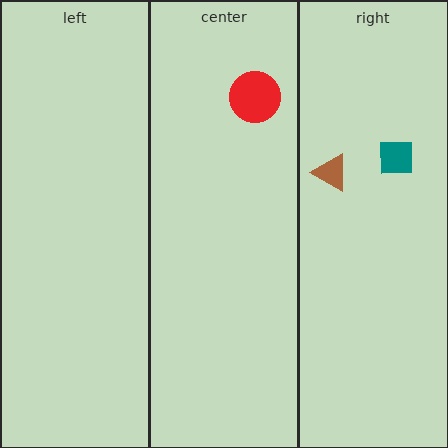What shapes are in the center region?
The red circle.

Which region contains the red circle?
The center region.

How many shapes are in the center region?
1.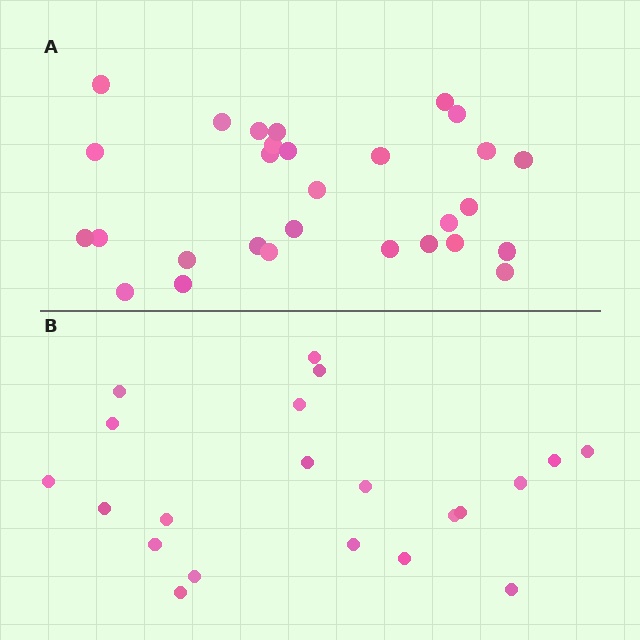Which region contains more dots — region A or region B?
Region A (the top region) has more dots.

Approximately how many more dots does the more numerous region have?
Region A has roughly 8 or so more dots than region B.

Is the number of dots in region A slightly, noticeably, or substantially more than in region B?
Region A has noticeably more, but not dramatically so. The ratio is roughly 1.4 to 1.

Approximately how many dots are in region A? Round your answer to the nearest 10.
About 30 dots. (The exact count is 29, which rounds to 30.)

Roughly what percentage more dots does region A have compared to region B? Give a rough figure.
About 40% more.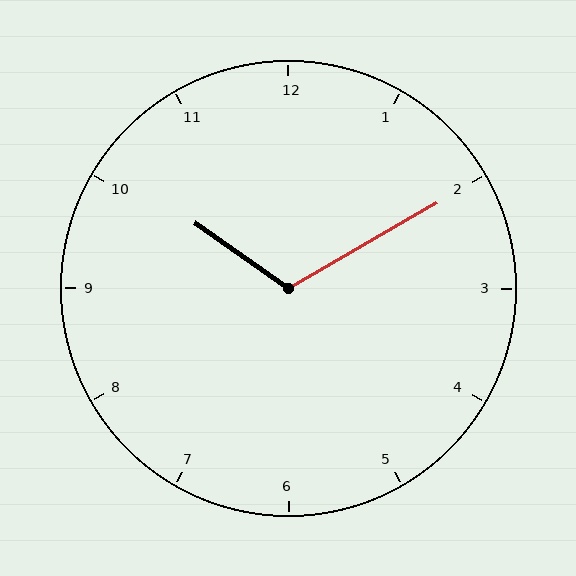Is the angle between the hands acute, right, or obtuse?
It is obtuse.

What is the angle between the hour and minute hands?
Approximately 115 degrees.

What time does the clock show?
10:10.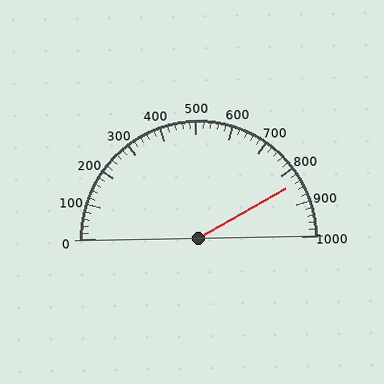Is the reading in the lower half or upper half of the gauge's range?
The reading is in the upper half of the range (0 to 1000).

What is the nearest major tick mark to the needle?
The nearest major tick mark is 800.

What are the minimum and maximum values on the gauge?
The gauge ranges from 0 to 1000.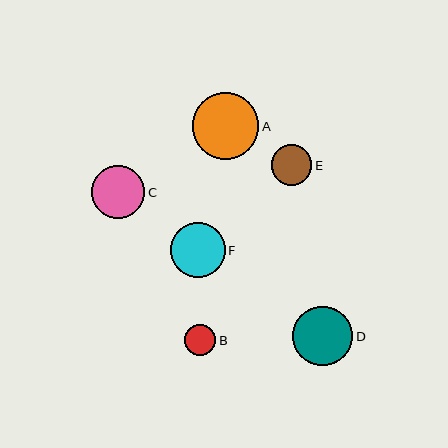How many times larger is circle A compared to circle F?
Circle A is approximately 1.2 times the size of circle F.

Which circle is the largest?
Circle A is the largest with a size of approximately 67 pixels.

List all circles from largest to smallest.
From largest to smallest: A, D, F, C, E, B.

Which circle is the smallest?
Circle B is the smallest with a size of approximately 31 pixels.